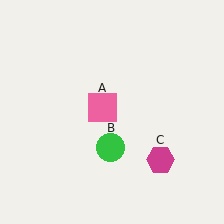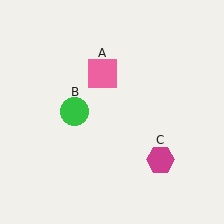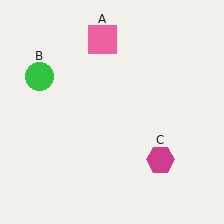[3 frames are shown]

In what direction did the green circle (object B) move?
The green circle (object B) moved up and to the left.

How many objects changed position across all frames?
2 objects changed position: pink square (object A), green circle (object B).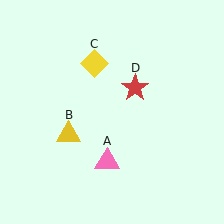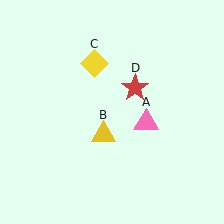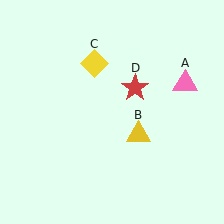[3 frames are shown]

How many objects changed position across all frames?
2 objects changed position: pink triangle (object A), yellow triangle (object B).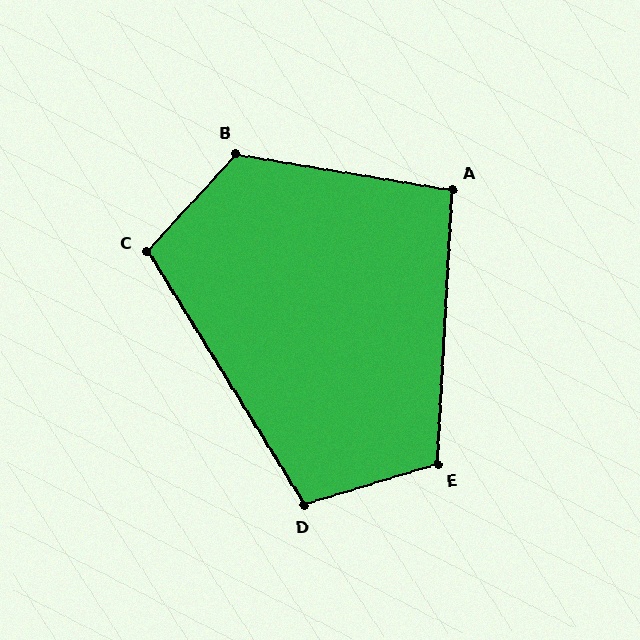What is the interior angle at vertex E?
Approximately 110 degrees (obtuse).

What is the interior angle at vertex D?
Approximately 105 degrees (obtuse).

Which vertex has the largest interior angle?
B, at approximately 123 degrees.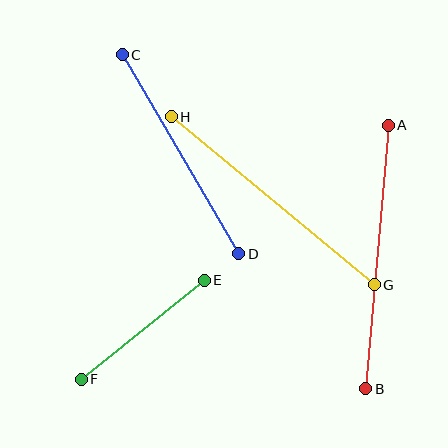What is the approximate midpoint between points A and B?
The midpoint is at approximately (377, 257) pixels.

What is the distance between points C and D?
The distance is approximately 231 pixels.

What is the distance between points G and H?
The distance is approximately 263 pixels.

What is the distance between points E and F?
The distance is approximately 158 pixels.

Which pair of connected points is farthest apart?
Points A and B are farthest apart.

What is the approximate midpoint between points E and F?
The midpoint is at approximately (143, 330) pixels.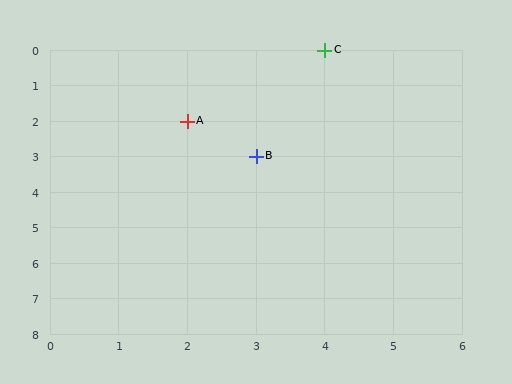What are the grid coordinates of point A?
Point A is at grid coordinates (2, 2).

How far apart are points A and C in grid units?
Points A and C are 2 columns and 2 rows apart (about 2.8 grid units diagonally).